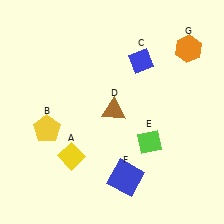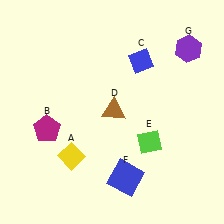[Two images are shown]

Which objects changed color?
B changed from yellow to magenta. G changed from orange to purple.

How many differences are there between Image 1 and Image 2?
There are 2 differences between the two images.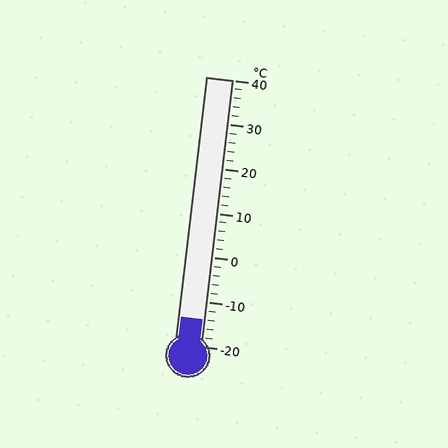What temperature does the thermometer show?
The thermometer shows approximately -14°C.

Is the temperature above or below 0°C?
The temperature is below 0°C.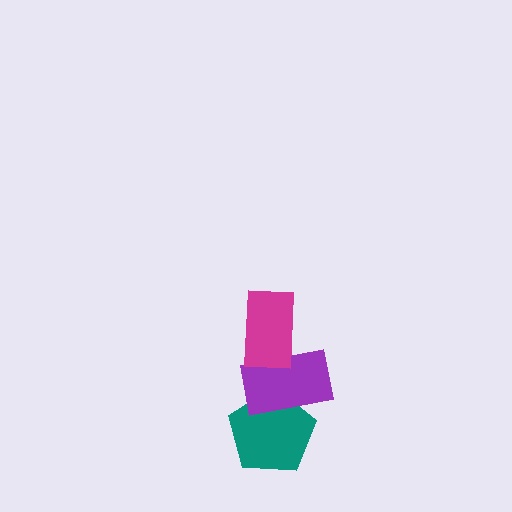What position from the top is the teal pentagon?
The teal pentagon is 3rd from the top.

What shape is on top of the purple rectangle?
The magenta rectangle is on top of the purple rectangle.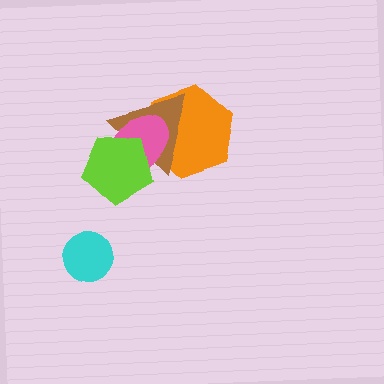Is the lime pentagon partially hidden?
No, no other shape covers it.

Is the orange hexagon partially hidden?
Yes, it is partially covered by another shape.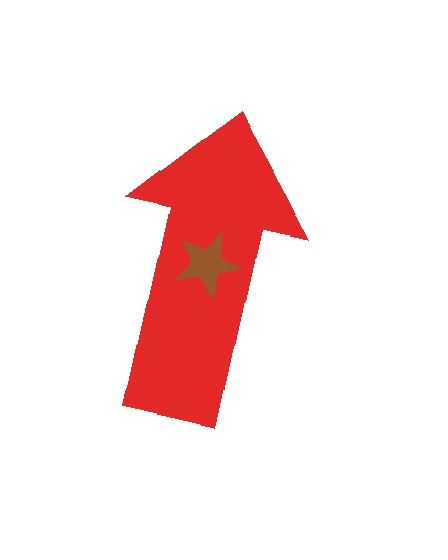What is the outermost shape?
The red arrow.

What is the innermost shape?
The brown star.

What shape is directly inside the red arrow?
The brown star.